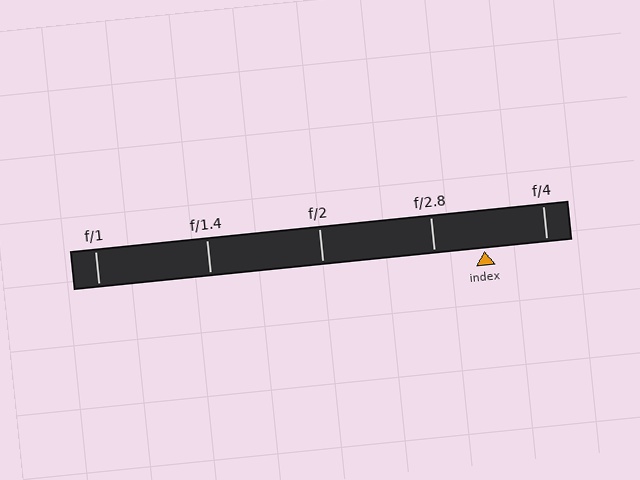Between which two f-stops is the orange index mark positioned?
The index mark is between f/2.8 and f/4.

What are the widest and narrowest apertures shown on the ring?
The widest aperture shown is f/1 and the narrowest is f/4.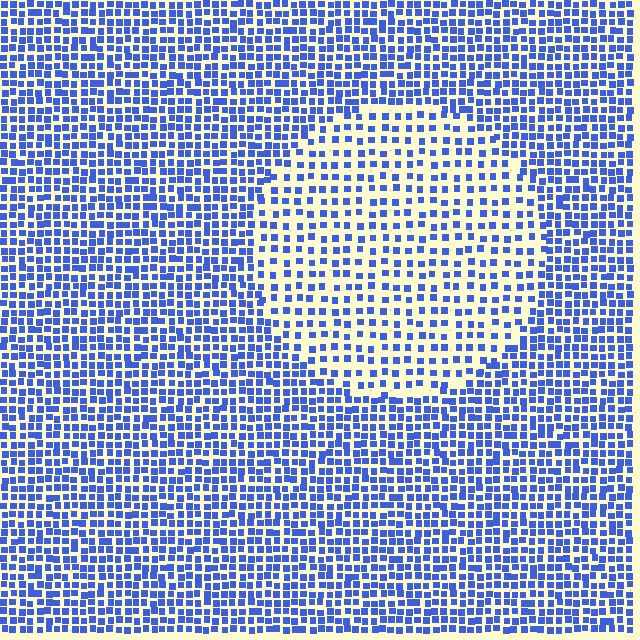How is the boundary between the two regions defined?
The boundary is defined by a change in element density (approximately 1.9x ratio). All elements are the same color, size, and shape.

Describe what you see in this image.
The image contains small blue elements arranged at two different densities. A circle-shaped region is visible where the elements are less densely packed than the surrounding area.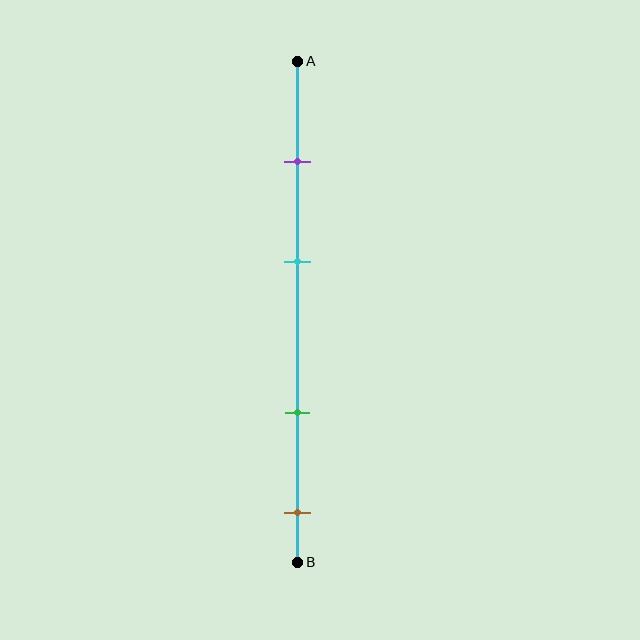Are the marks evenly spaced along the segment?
No, the marks are not evenly spaced.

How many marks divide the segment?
There are 4 marks dividing the segment.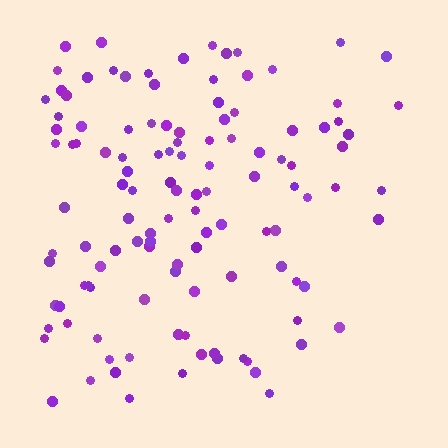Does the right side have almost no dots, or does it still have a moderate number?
Still a moderate number, just noticeably fewer than the left.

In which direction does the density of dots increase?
From right to left, with the left side densest.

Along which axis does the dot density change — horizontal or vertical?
Horizontal.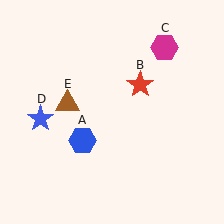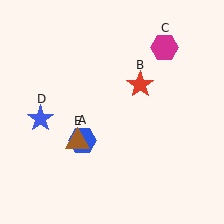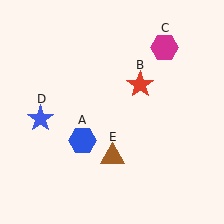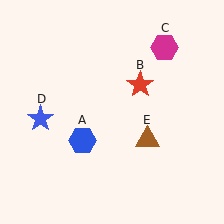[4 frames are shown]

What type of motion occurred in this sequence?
The brown triangle (object E) rotated counterclockwise around the center of the scene.